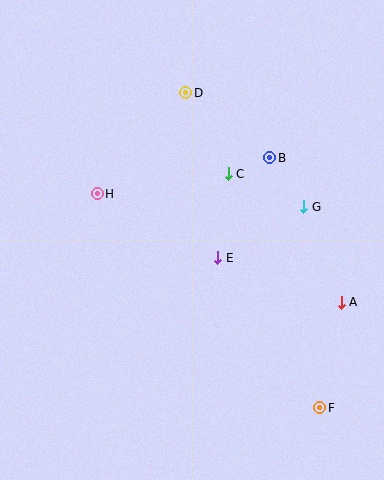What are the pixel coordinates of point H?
Point H is at (97, 194).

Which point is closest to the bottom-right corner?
Point F is closest to the bottom-right corner.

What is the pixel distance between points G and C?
The distance between G and C is 82 pixels.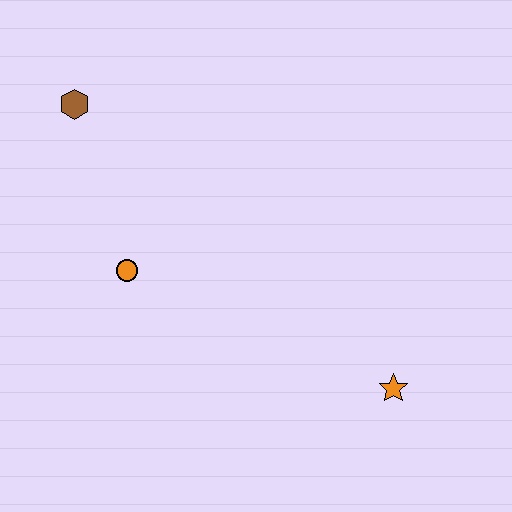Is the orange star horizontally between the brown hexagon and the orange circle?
No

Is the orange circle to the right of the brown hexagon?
Yes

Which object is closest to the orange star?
The orange circle is closest to the orange star.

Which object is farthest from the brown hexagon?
The orange star is farthest from the brown hexagon.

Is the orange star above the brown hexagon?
No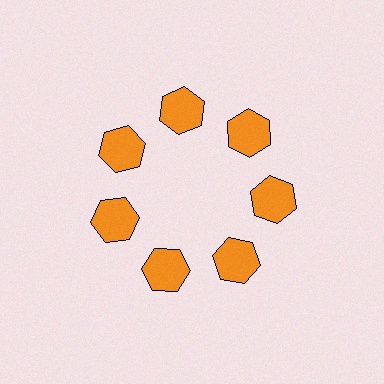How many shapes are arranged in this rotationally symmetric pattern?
There are 7 shapes, arranged in 7 groups of 1.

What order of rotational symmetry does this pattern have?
This pattern has 7-fold rotational symmetry.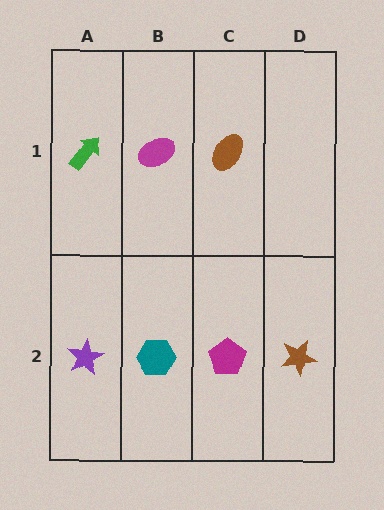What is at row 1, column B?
A magenta ellipse.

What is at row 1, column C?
A brown ellipse.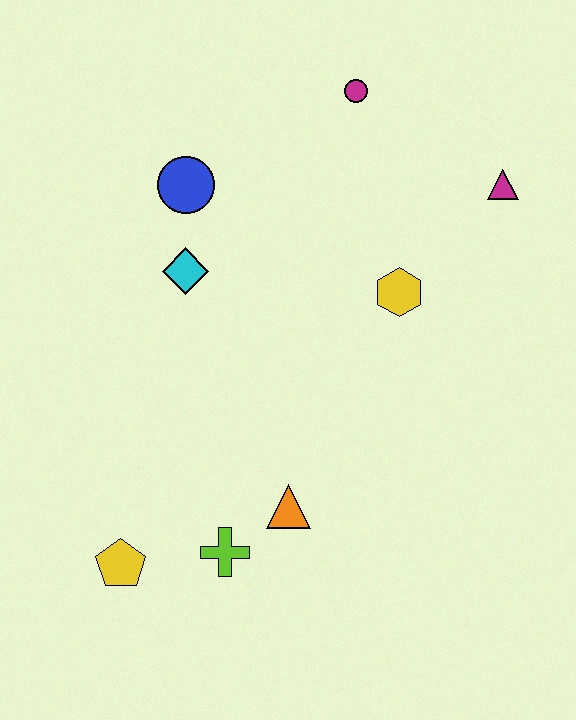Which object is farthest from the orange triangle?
The magenta circle is farthest from the orange triangle.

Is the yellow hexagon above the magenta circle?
No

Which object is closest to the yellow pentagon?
The lime cross is closest to the yellow pentagon.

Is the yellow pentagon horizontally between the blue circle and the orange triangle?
No